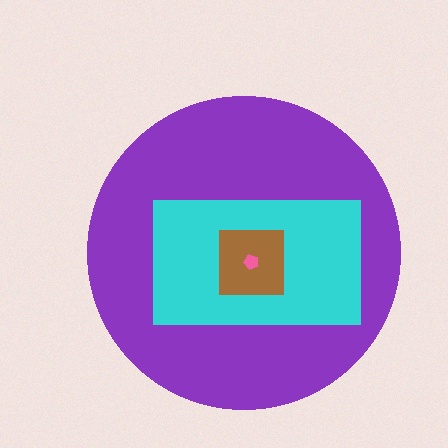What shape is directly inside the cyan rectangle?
The brown square.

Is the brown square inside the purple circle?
Yes.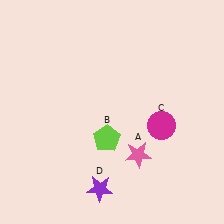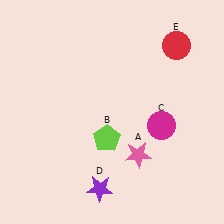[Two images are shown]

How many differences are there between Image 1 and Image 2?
There is 1 difference between the two images.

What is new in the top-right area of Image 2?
A red circle (E) was added in the top-right area of Image 2.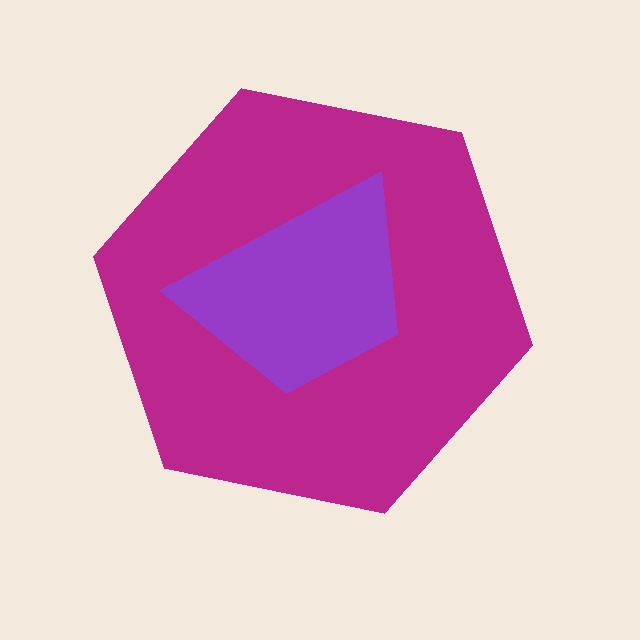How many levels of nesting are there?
2.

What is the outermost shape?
The magenta hexagon.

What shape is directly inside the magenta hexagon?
The purple trapezoid.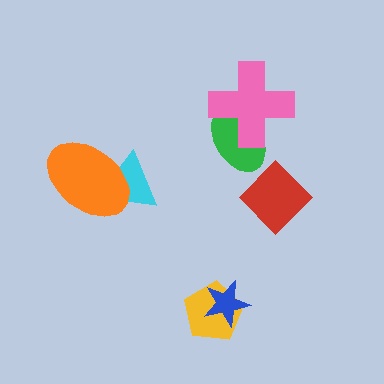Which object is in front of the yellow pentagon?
The blue star is in front of the yellow pentagon.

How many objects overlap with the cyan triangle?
1 object overlaps with the cyan triangle.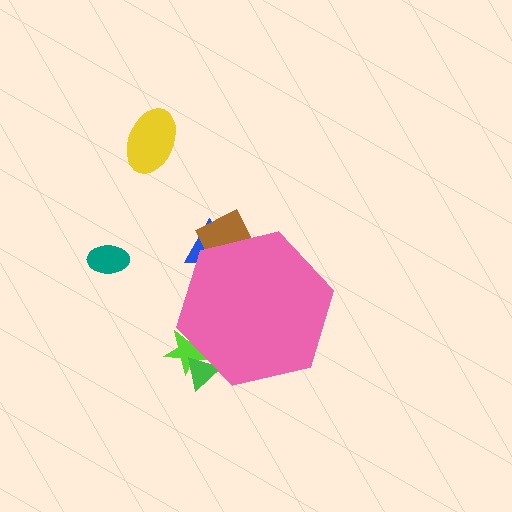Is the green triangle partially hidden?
Yes, the green triangle is partially hidden behind the pink hexagon.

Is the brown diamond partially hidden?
Yes, the brown diamond is partially hidden behind the pink hexagon.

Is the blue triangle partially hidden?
Yes, the blue triangle is partially hidden behind the pink hexagon.